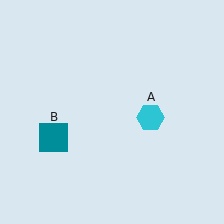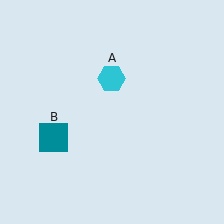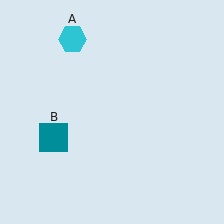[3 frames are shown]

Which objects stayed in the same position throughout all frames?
Teal square (object B) remained stationary.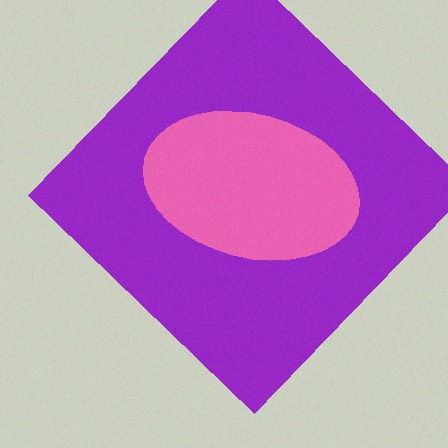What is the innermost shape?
The pink ellipse.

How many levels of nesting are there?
2.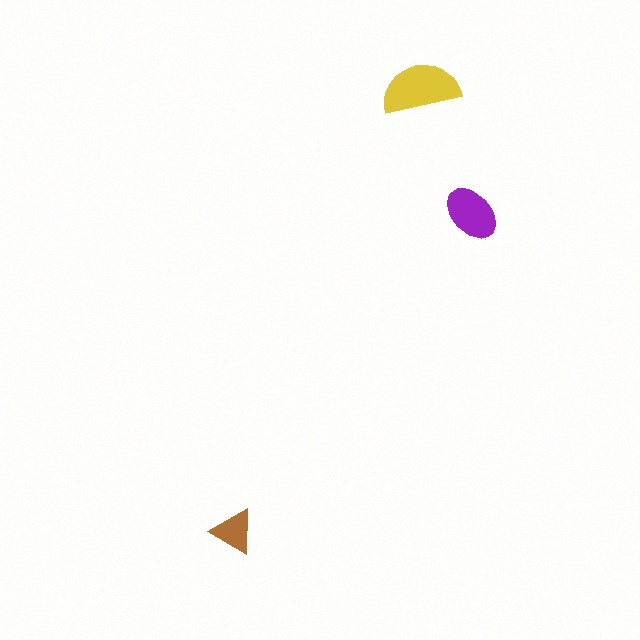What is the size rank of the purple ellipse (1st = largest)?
2nd.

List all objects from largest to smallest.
The yellow semicircle, the purple ellipse, the brown triangle.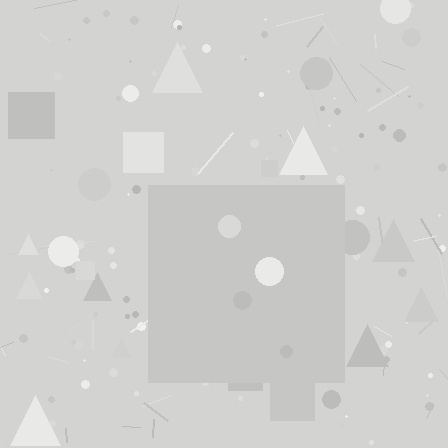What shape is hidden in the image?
A square is hidden in the image.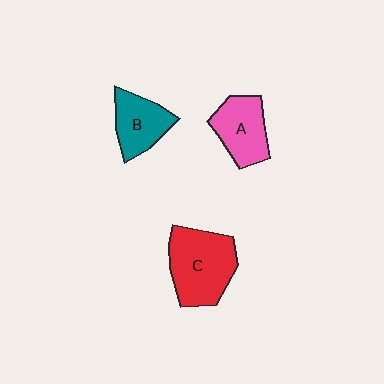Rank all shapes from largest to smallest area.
From largest to smallest: C (red), A (pink), B (teal).